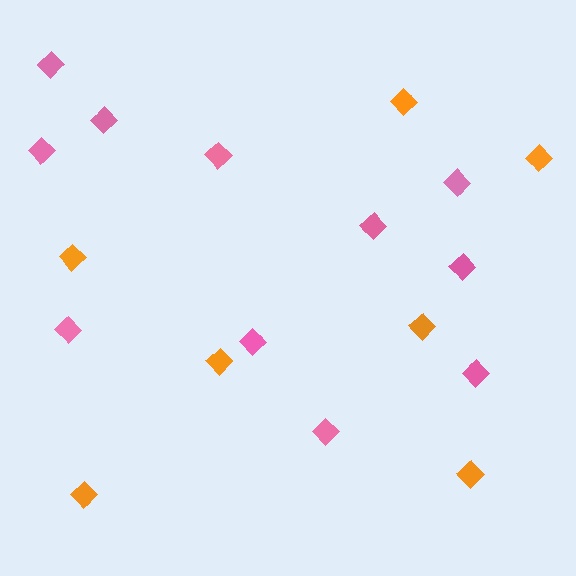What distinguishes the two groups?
There are 2 groups: one group of orange diamonds (7) and one group of pink diamonds (11).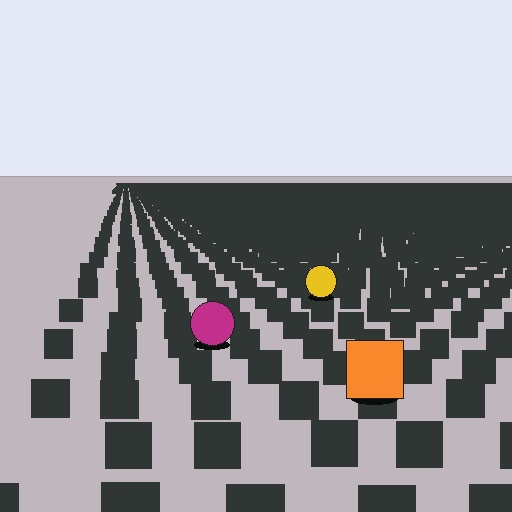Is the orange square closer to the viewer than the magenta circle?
Yes. The orange square is closer — you can tell from the texture gradient: the ground texture is coarser near it.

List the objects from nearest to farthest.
From nearest to farthest: the orange square, the magenta circle, the yellow circle.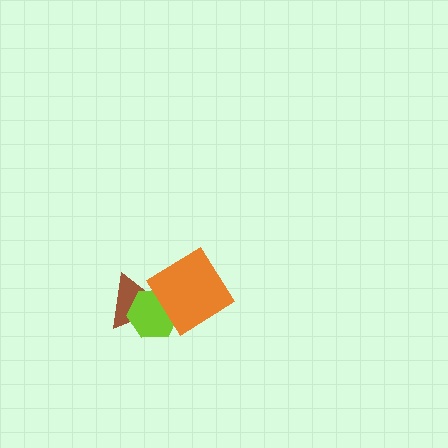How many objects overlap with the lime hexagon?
2 objects overlap with the lime hexagon.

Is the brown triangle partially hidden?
Yes, it is partially covered by another shape.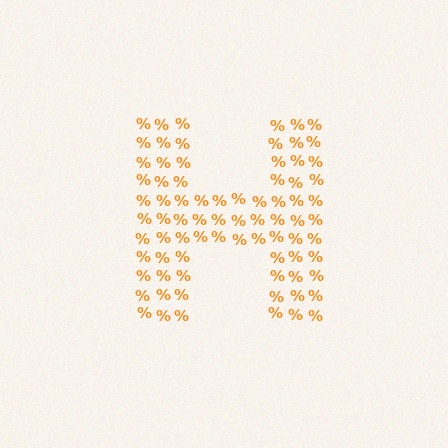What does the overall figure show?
The overall figure shows the letter H.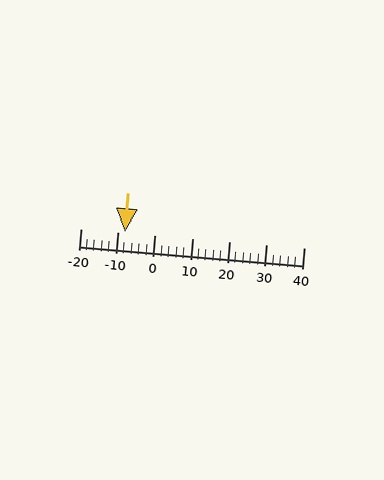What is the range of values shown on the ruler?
The ruler shows values from -20 to 40.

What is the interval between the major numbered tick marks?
The major tick marks are spaced 10 units apart.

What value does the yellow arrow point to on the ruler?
The yellow arrow points to approximately -8.